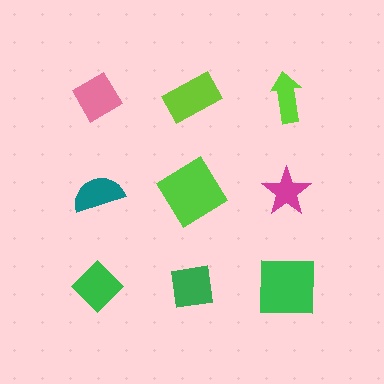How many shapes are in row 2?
3 shapes.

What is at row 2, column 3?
A magenta star.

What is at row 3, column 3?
A green square.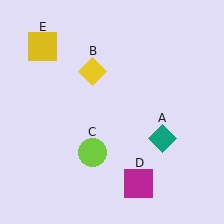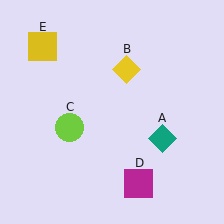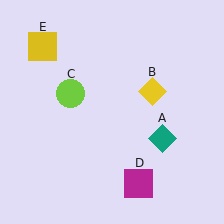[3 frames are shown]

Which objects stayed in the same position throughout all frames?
Teal diamond (object A) and magenta square (object D) and yellow square (object E) remained stationary.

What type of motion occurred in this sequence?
The yellow diamond (object B), lime circle (object C) rotated clockwise around the center of the scene.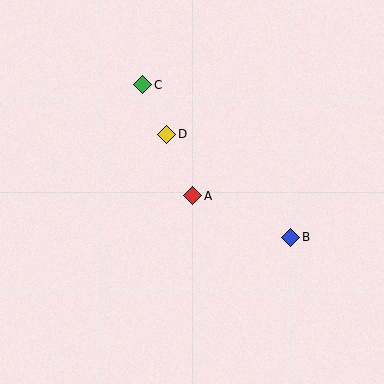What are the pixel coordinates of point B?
Point B is at (291, 237).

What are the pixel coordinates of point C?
Point C is at (143, 85).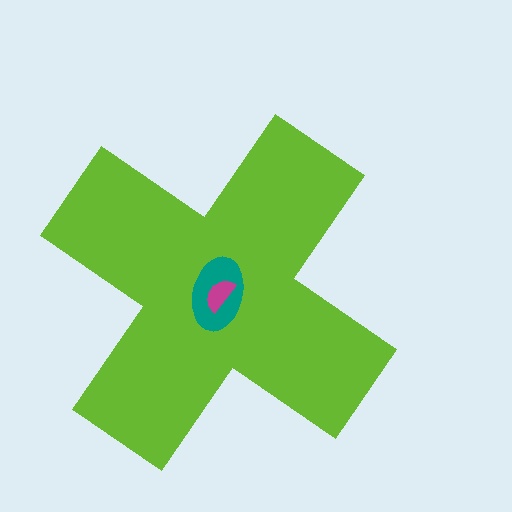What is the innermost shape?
The magenta semicircle.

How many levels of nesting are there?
3.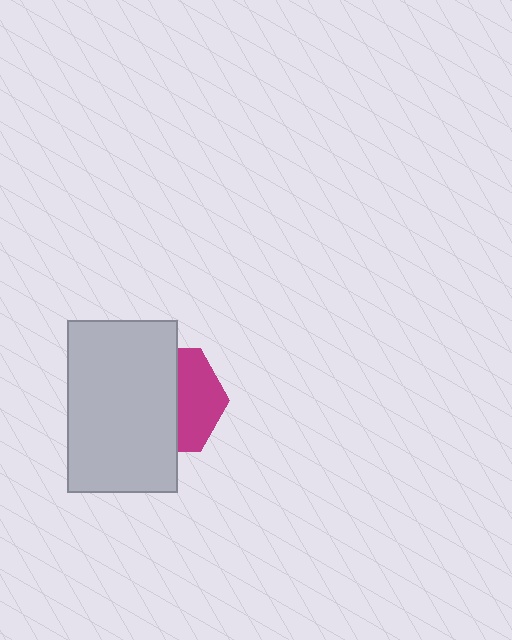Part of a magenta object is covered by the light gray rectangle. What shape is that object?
It is a hexagon.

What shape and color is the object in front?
The object in front is a light gray rectangle.